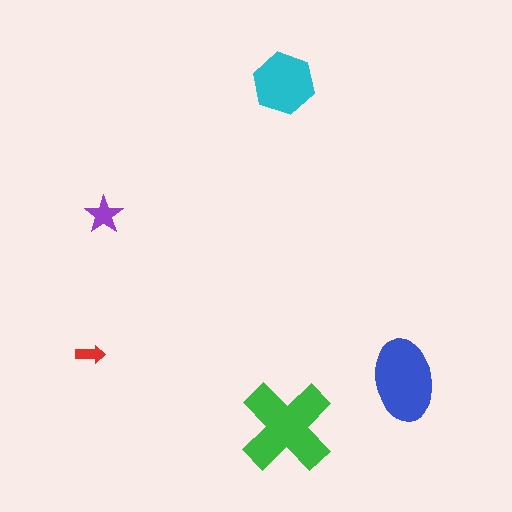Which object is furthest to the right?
The blue ellipse is rightmost.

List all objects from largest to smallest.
The green cross, the blue ellipse, the cyan hexagon, the purple star, the red arrow.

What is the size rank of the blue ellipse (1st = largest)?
2nd.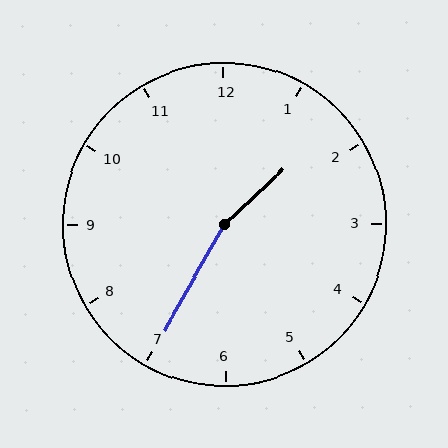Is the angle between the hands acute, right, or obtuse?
It is obtuse.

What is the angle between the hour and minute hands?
Approximately 162 degrees.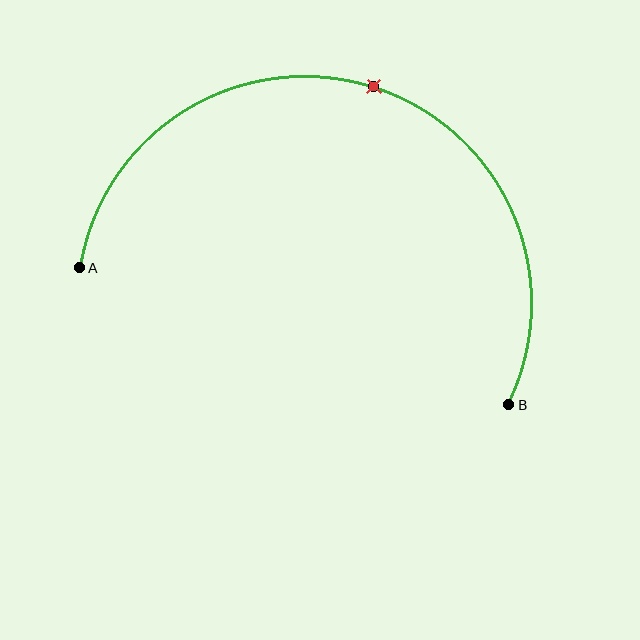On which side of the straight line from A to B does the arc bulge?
The arc bulges above the straight line connecting A and B.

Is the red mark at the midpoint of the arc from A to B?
Yes. The red mark lies on the arc at equal arc-length from both A and B — it is the arc midpoint.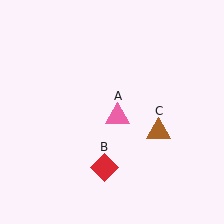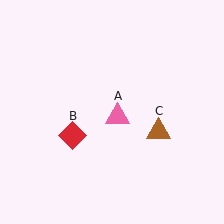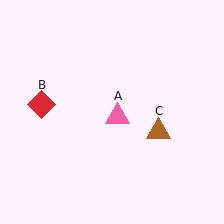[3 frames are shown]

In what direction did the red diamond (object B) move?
The red diamond (object B) moved up and to the left.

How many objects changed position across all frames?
1 object changed position: red diamond (object B).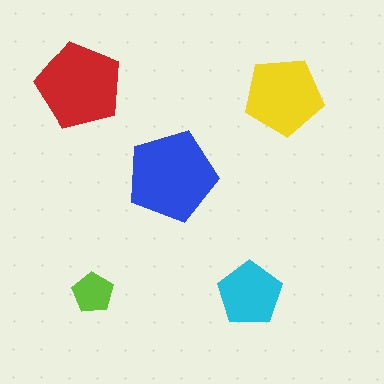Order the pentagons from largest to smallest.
the blue one, the red one, the yellow one, the cyan one, the lime one.